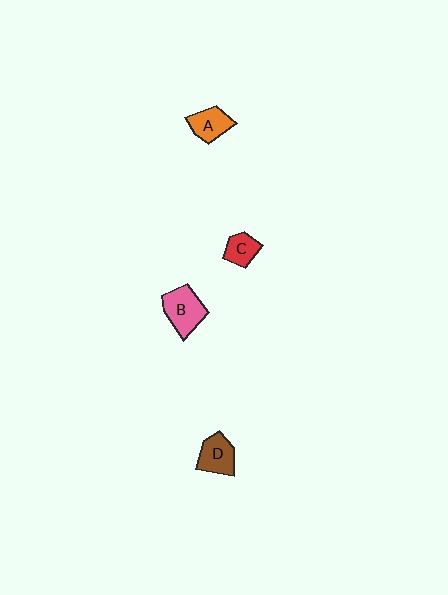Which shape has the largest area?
Shape B (pink).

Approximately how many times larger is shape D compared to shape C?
Approximately 1.4 times.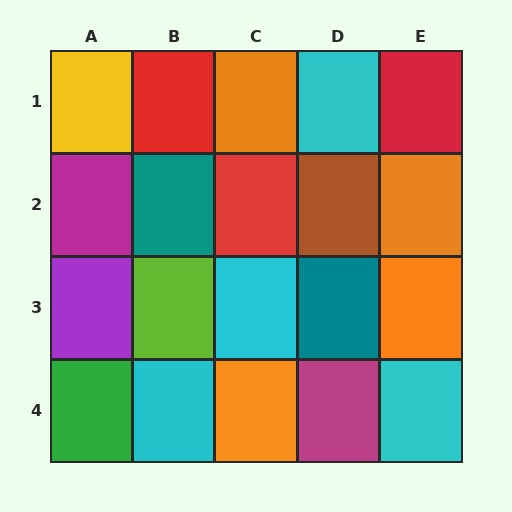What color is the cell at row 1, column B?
Red.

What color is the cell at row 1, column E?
Red.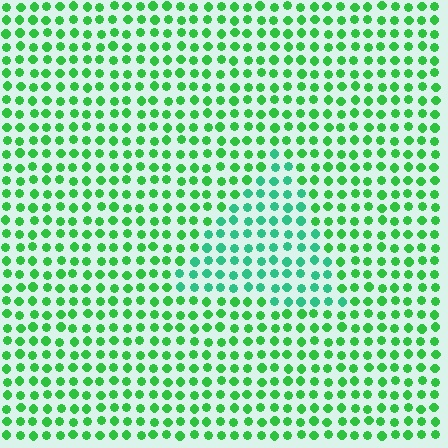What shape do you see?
I see a triangle.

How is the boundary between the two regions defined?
The boundary is defined purely by a slight shift in hue (about 29 degrees). Spacing, size, and orientation are identical on both sides.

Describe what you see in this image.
The image is filled with small green elements in a uniform arrangement. A triangle-shaped region is visible where the elements are tinted to a slightly different hue, forming a subtle color boundary.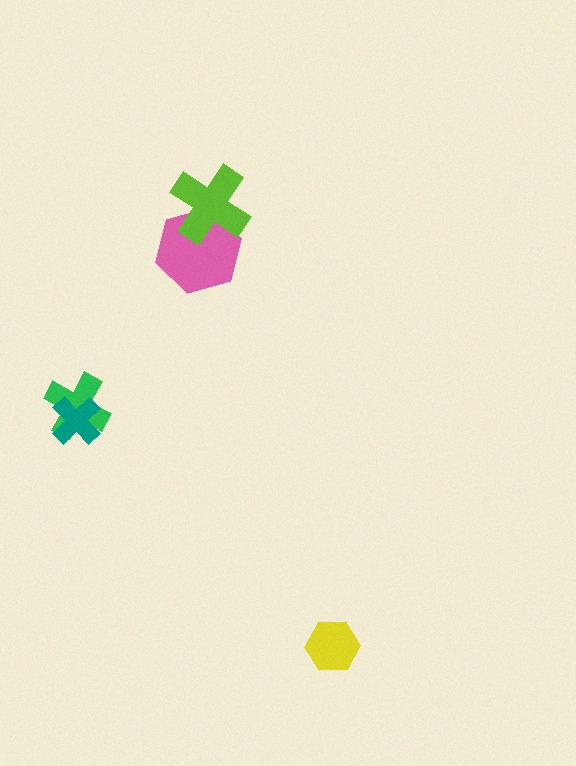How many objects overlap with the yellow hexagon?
0 objects overlap with the yellow hexagon.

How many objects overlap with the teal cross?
1 object overlaps with the teal cross.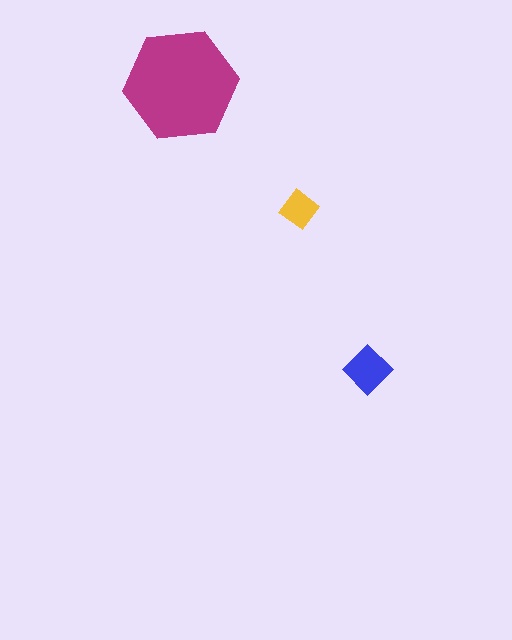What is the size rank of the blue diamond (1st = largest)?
2nd.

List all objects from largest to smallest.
The magenta hexagon, the blue diamond, the yellow diamond.